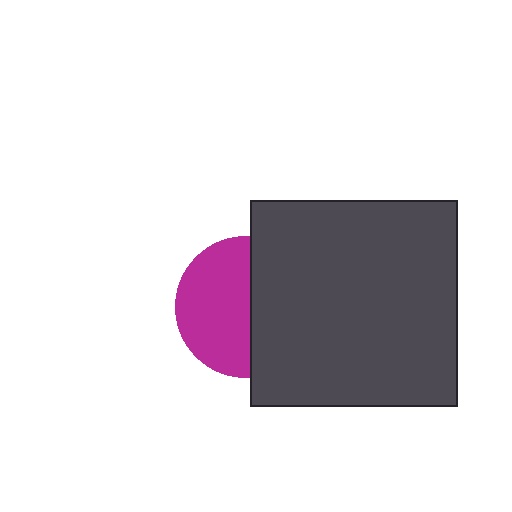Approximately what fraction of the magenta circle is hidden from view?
Roughly 47% of the magenta circle is hidden behind the dark gray square.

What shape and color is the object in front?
The object in front is a dark gray square.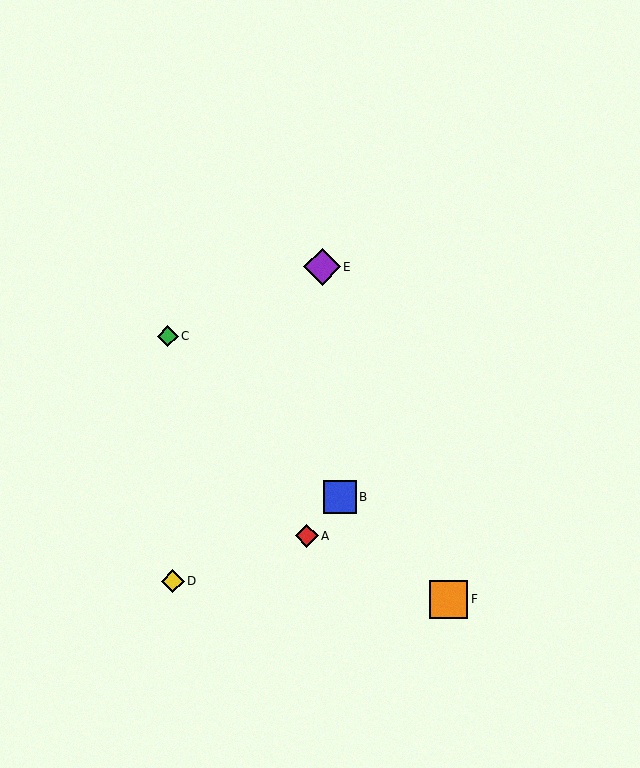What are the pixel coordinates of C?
Object C is at (168, 336).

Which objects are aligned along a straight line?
Objects B, C, F are aligned along a straight line.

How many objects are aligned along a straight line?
3 objects (B, C, F) are aligned along a straight line.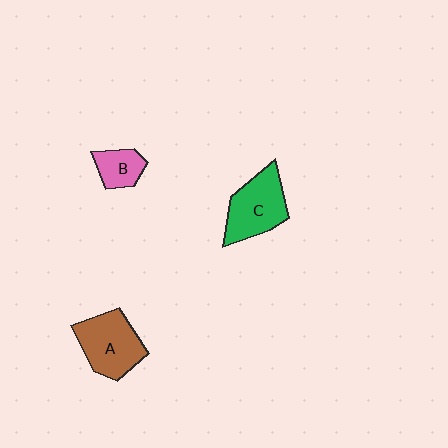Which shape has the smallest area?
Shape B (pink).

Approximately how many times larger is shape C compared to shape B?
Approximately 2.0 times.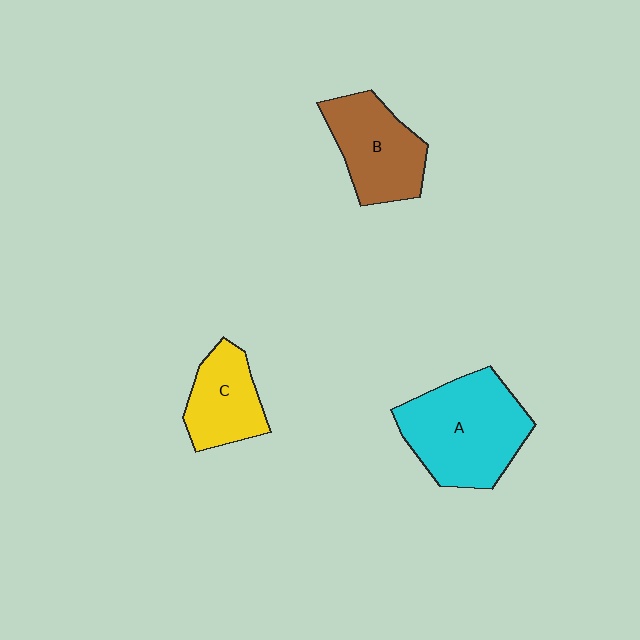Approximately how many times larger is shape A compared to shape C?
Approximately 1.8 times.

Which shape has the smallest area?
Shape C (yellow).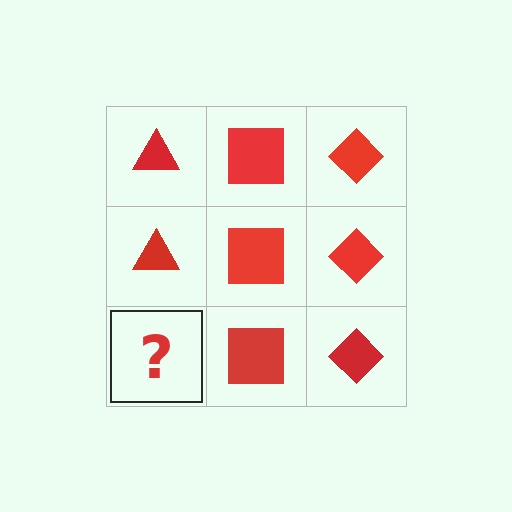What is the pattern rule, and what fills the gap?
The rule is that each column has a consistent shape. The gap should be filled with a red triangle.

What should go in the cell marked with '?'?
The missing cell should contain a red triangle.